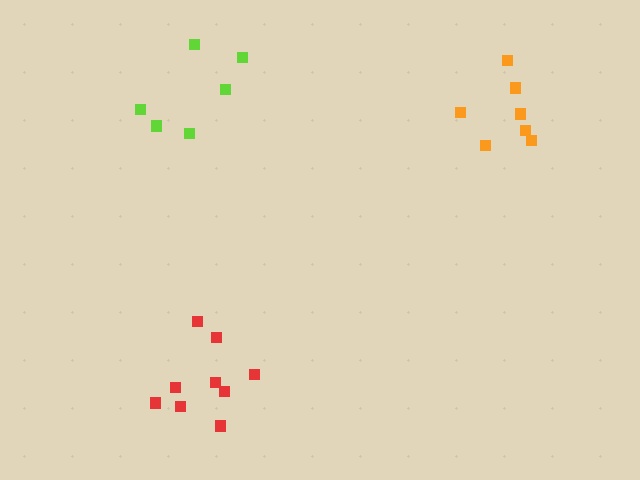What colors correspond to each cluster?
The clusters are colored: lime, red, orange.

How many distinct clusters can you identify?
There are 3 distinct clusters.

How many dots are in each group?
Group 1: 6 dots, Group 2: 9 dots, Group 3: 7 dots (22 total).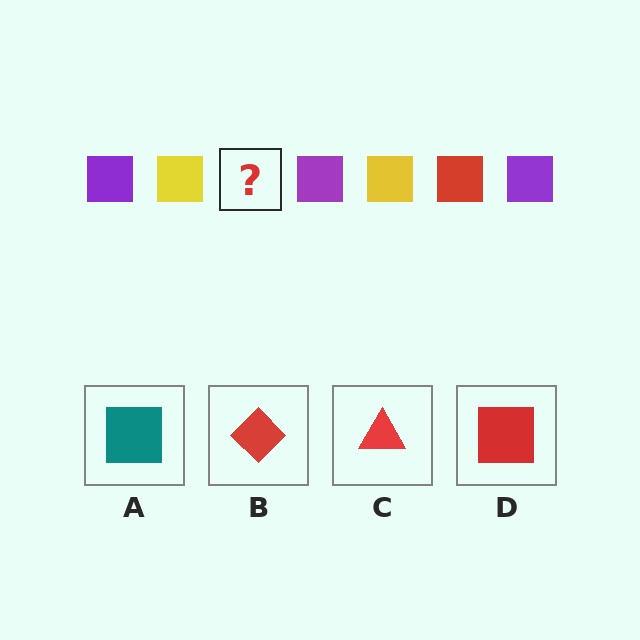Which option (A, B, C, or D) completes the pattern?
D.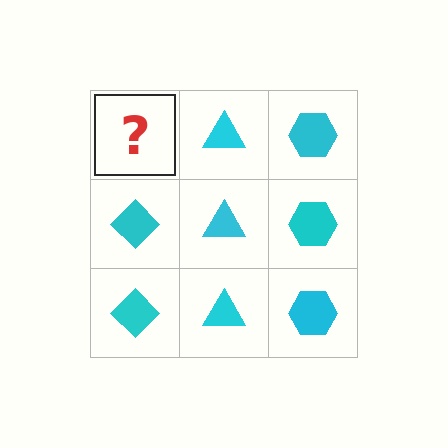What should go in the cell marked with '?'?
The missing cell should contain a cyan diamond.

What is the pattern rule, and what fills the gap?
The rule is that each column has a consistent shape. The gap should be filled with a cyan diamond.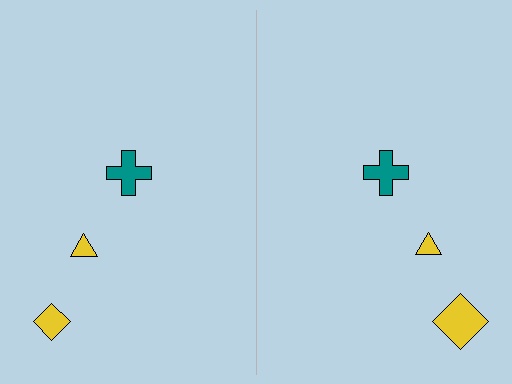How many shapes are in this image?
There are 6 shapes in this image.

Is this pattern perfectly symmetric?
No, the pattern is not perfectly symmetric. The yellow diamond on the right side has a different size than its mirror counterpart.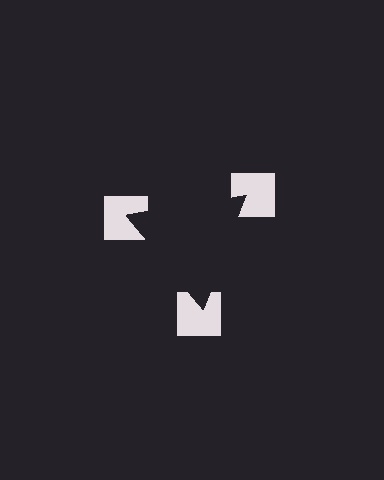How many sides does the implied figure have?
3 sides.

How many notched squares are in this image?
There are 3 — one at each vertex of the illusory triangle.